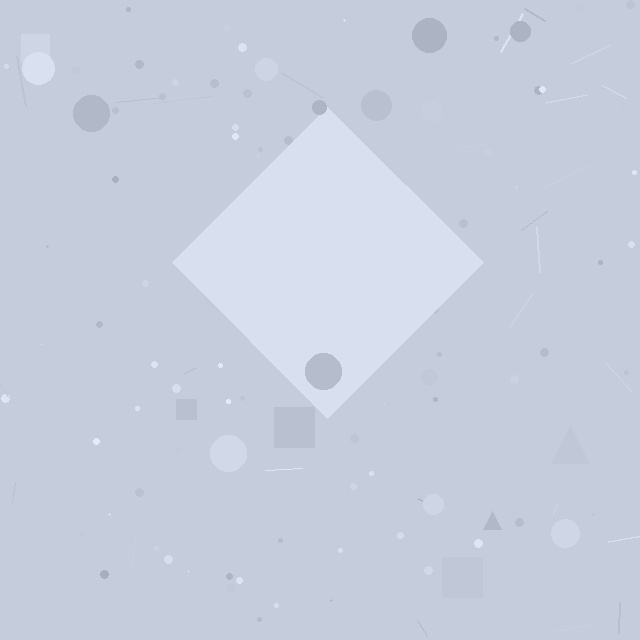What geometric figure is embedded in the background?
A diamond is embedded in the background.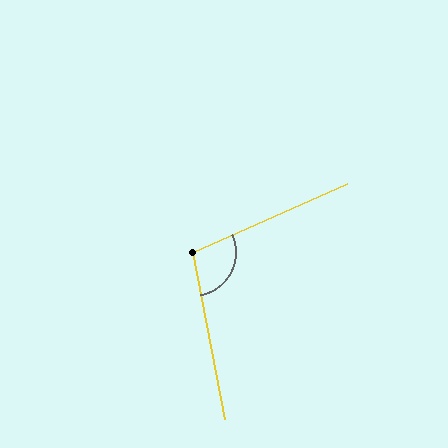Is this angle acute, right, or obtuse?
It is obtuse.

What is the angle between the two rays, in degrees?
Approximately 103 degrees.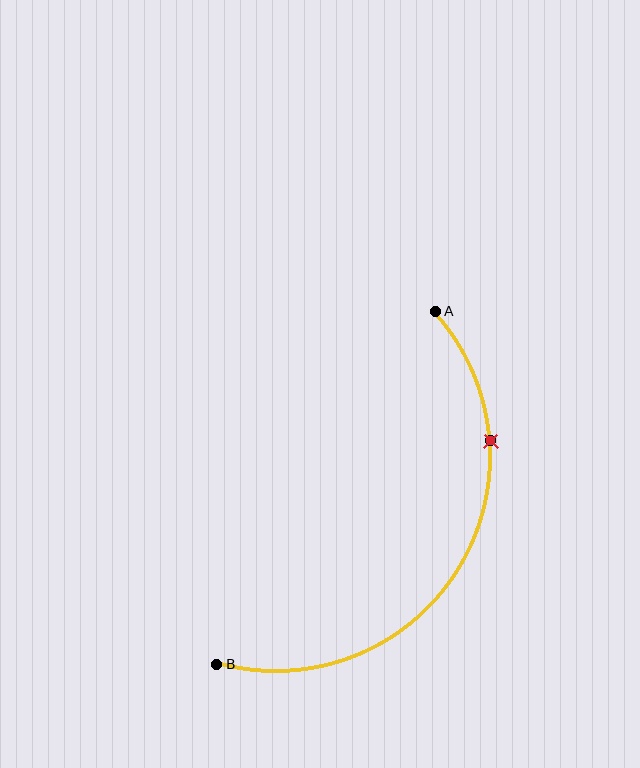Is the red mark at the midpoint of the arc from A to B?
No. The red mark lies on the arc but is closer to endpoint A. The arc midpoint would be at the point on the curve equidistant along the arc from both A and B.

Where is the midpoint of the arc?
The arc midpoint is the point on the curve farthest from the straight line joining A and B. It sits to the right of that line.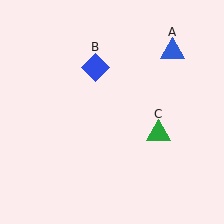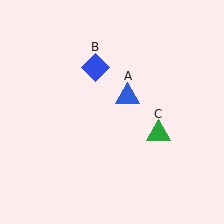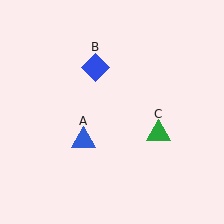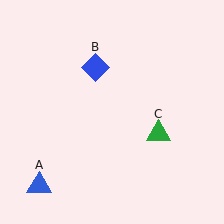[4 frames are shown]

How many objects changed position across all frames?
1 object changed position: blue triangle (object A).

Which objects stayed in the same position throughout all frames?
Blue diamond (object B) and green triangle (object C) remained stationary.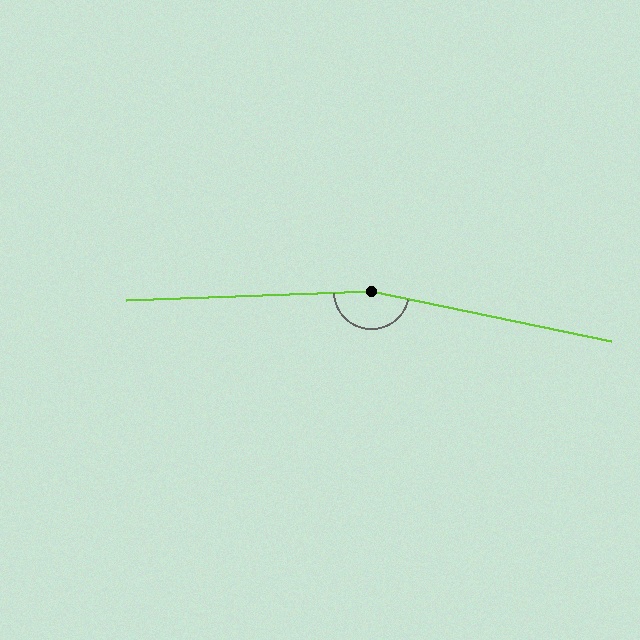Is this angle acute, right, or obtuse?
It is obtuse.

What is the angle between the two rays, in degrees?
Approximately 166 degrees.